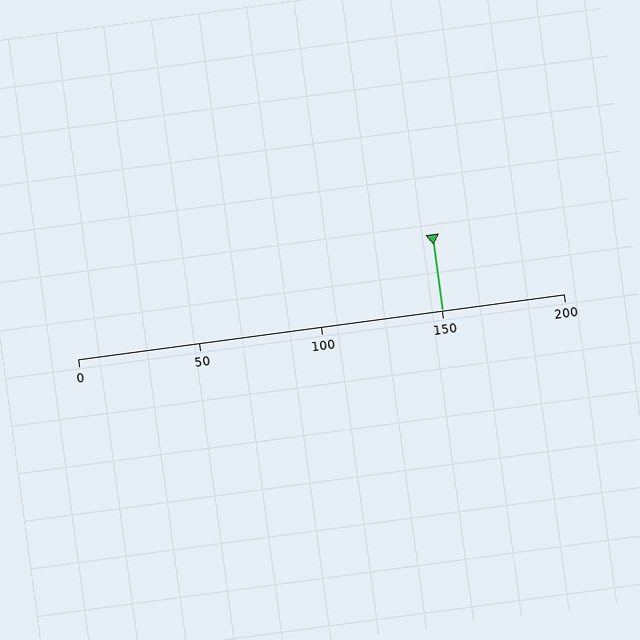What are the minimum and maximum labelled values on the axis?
The axis runs from 0 to 200.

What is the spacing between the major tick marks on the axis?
The major ticks are spaced 50 apart.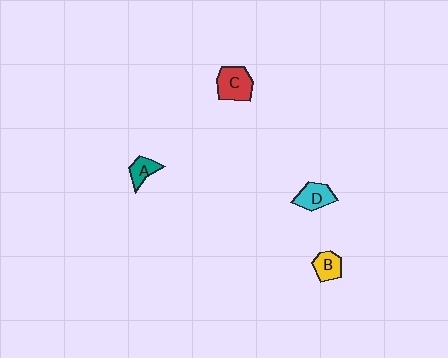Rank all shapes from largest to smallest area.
From largest to smallest: C (red), D (cyan), B (yellow), A (teal).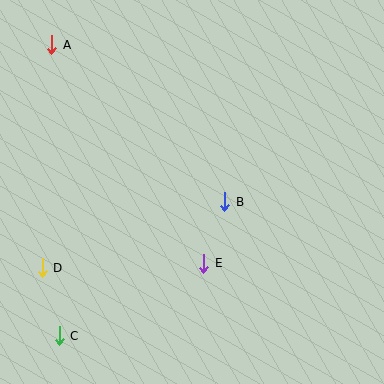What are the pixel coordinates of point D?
Point D is at (42, 268).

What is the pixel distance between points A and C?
The distance between A and C is 291 pixels.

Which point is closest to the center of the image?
Point B at (225, 202) is closest to the center.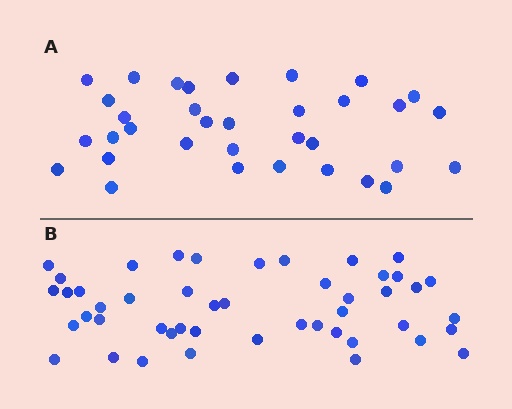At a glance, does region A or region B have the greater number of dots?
Region B (the bottom region) has more dots.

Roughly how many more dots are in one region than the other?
Region B has approximately 15 more dots than region A.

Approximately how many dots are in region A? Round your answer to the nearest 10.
About 30 dots. (The exact count is 34, which rounds to 30.)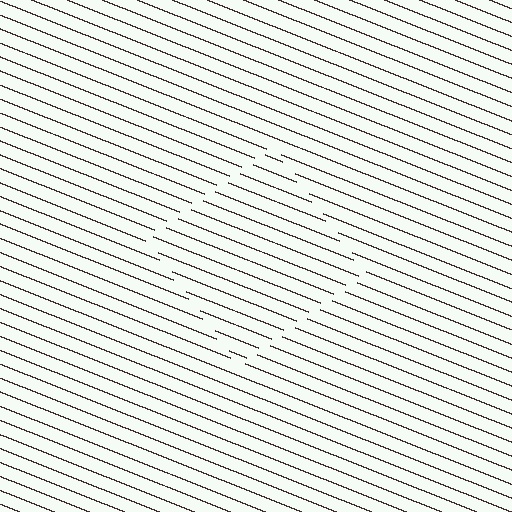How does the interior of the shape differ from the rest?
The interior of the shape contains the same grating, shifted by half a period — the contour is defined by the phase discontinuity where line-ends from the inner and outer gratings abut.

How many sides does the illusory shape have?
4 sides — the line-ends trace a square.